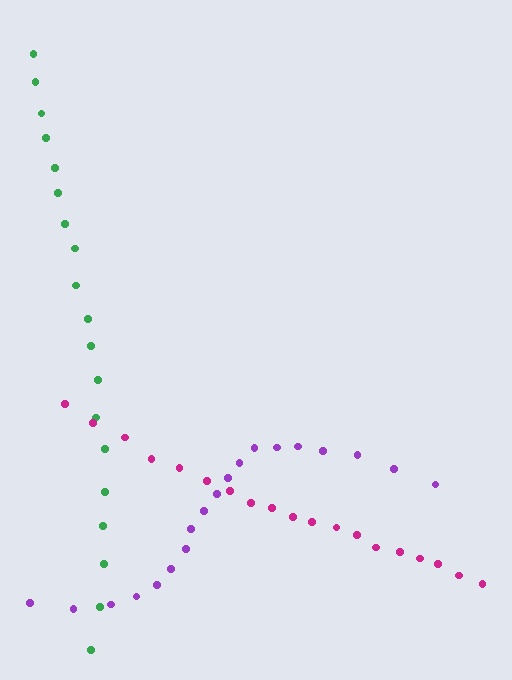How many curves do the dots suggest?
There are 3 distinct paths.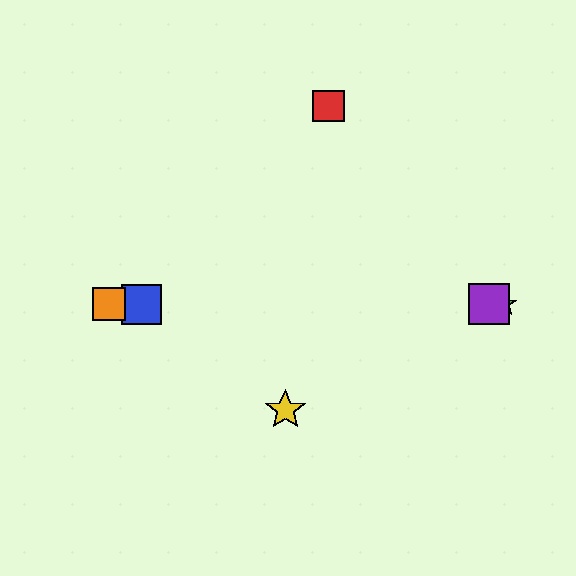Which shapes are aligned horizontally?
The blue square, the green star, the purple square, the orange square are aligned horizontally.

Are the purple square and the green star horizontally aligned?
Yes, both are at y≈304.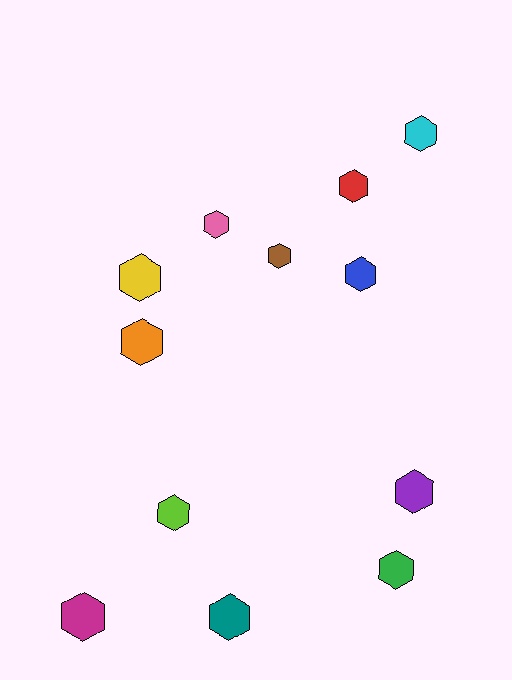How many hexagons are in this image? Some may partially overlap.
There are 12 hexagons.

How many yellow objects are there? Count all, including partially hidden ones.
There is 1 yellow object.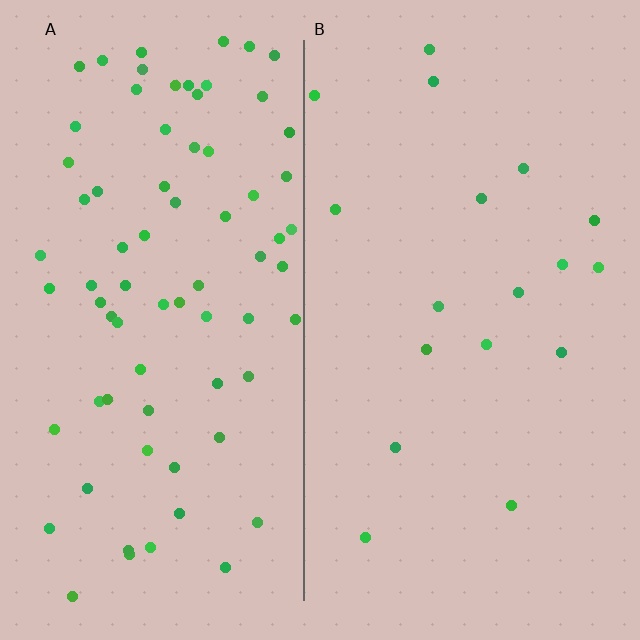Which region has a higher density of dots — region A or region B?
A (the left).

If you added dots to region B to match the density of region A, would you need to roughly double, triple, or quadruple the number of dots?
Approximately quadruple.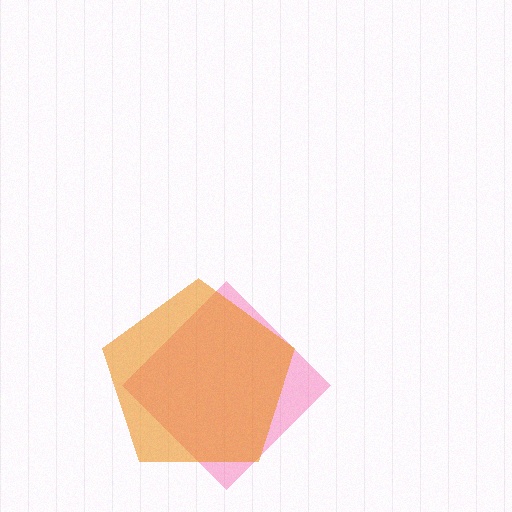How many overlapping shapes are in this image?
There are 2 overlapping shapes in the image.